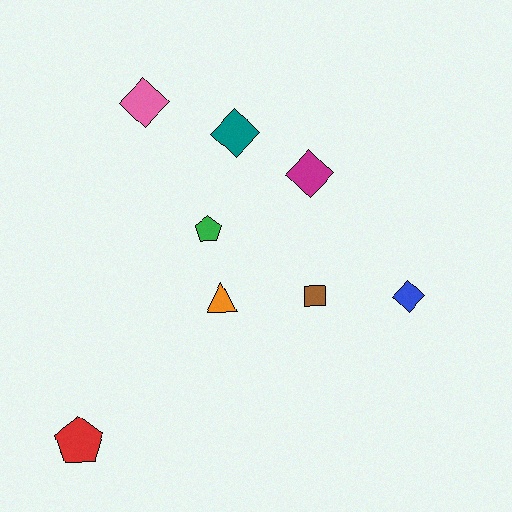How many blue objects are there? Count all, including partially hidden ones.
There is 1 blue object.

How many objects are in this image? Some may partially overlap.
There are 8 objects.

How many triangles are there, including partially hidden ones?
There is 1 triangle.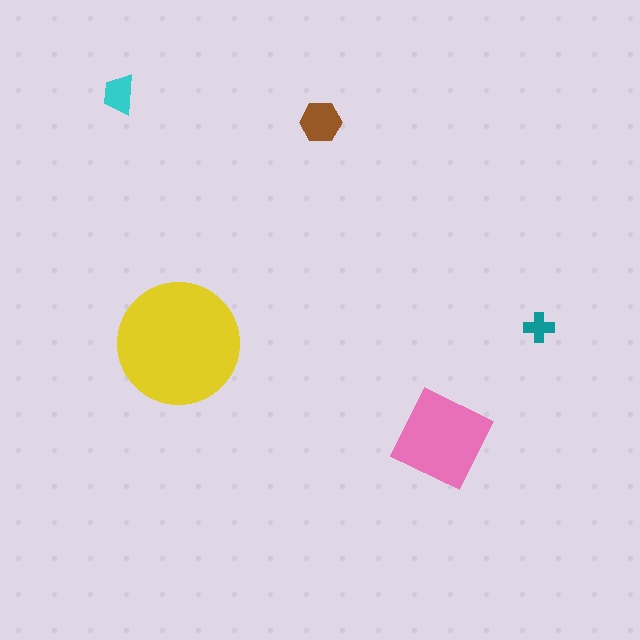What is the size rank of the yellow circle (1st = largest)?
1st.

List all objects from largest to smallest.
The yellow circle, the pink diamond, the brown hexagon, the cyan trapezoid, the teal cross.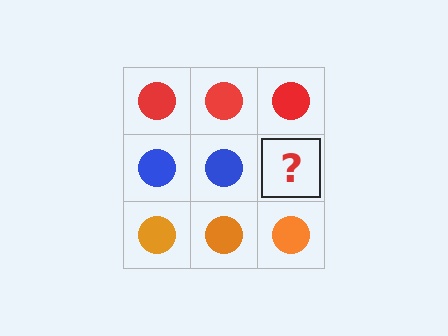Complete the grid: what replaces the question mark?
The question mark should be replaced with a blue circle.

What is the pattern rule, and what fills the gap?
The rule is that each row has a consistent color. The gap should be filled with a blue circle.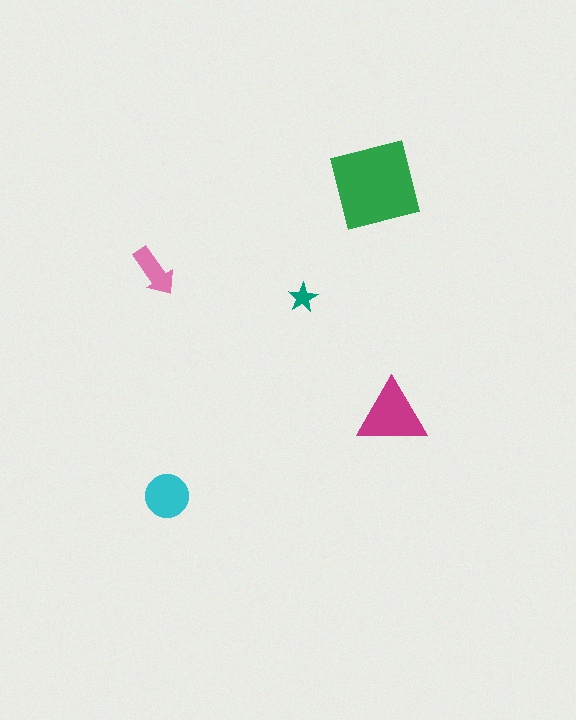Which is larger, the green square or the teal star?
The green square.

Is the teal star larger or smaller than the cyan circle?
Smaller.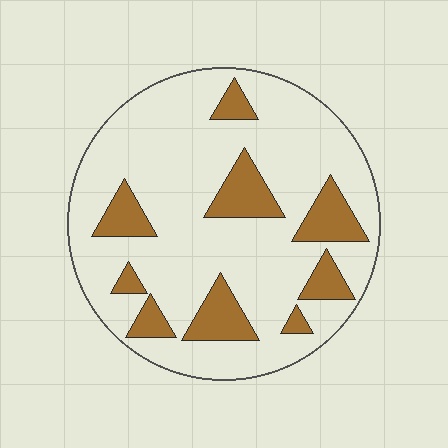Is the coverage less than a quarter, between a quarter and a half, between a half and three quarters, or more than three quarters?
Less than a quarter.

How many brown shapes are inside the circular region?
9.